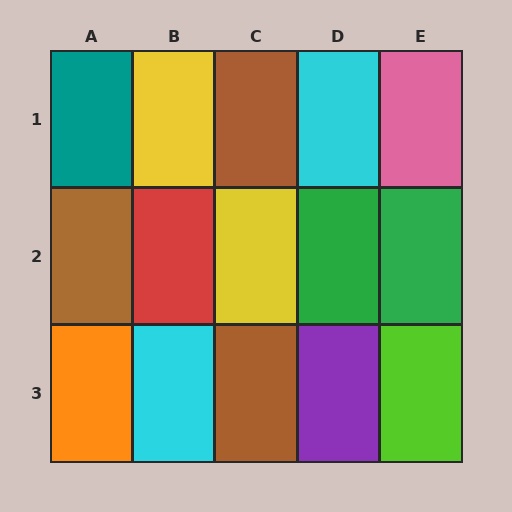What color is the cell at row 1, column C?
Brown.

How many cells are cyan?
2 cells are cyan.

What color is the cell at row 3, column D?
Purple.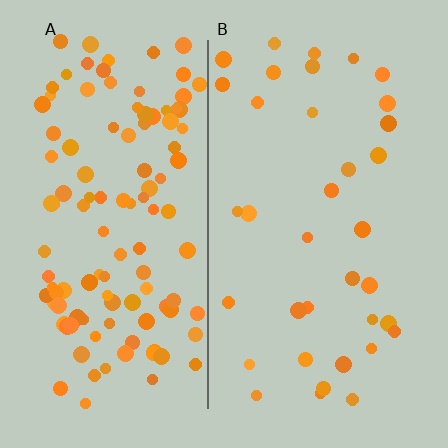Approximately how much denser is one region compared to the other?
Approximately 3.2× — region A over region B.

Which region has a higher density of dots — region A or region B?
A (the left).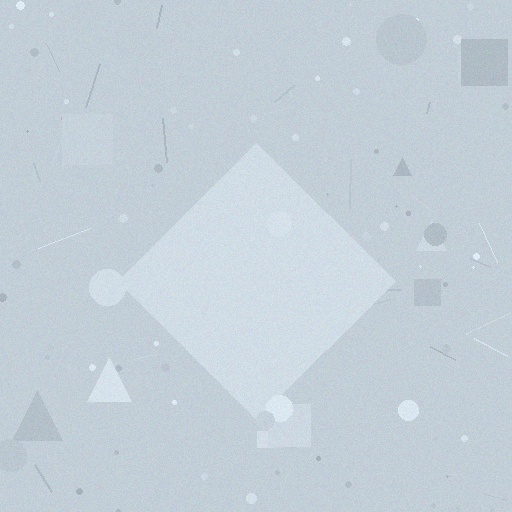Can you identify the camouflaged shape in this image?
The camouflaged shape is a diamond.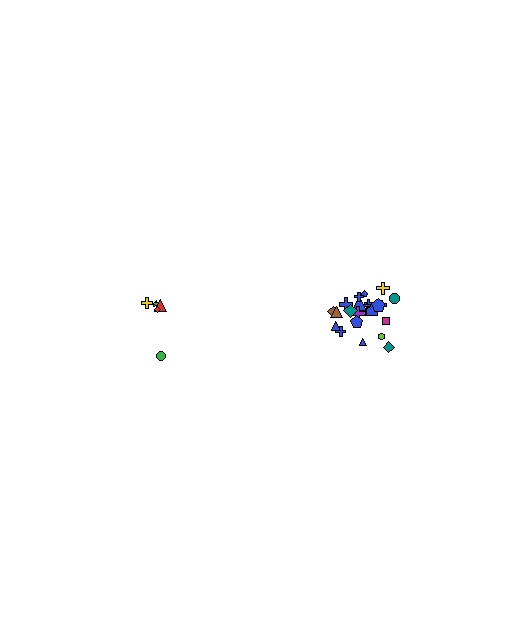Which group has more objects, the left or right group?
The right group.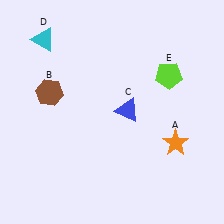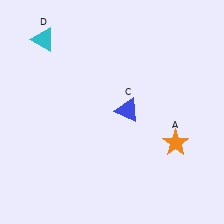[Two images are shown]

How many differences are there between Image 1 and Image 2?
There are 2 differences between the two images.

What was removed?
The brown hexagon (B), the lime pentagon (E) were removed in Image 2.